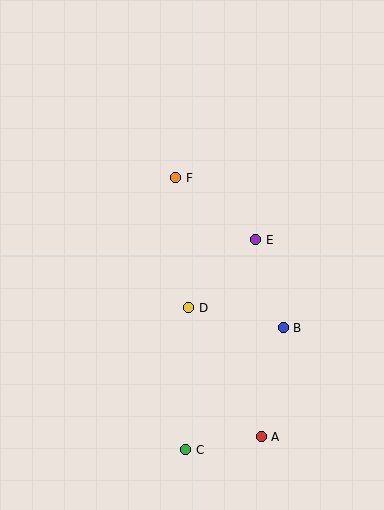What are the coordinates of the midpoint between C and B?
The midpoint between C and B is at (235, 389).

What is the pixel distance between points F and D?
The distance between F and D is 131 pixels.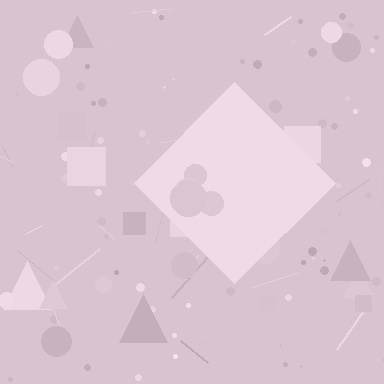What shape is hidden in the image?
A diamond is hidden in the image.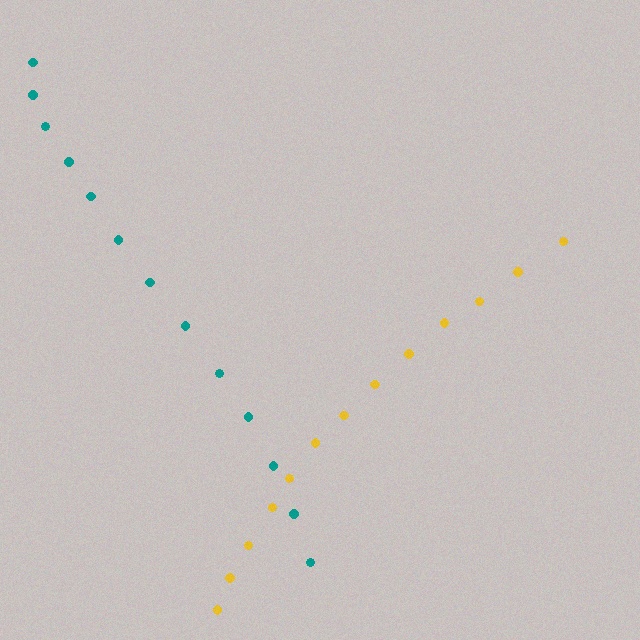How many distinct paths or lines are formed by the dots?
There are 2 distinct paths.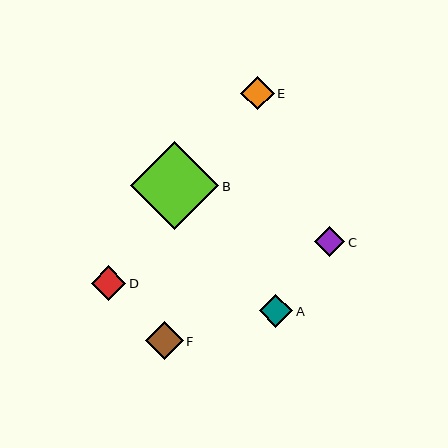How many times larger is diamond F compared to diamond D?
Diamond F is approximately 1.1 times the size of diamond D.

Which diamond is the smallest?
Diamond C is the smallest with a size of approximately 30 pixels.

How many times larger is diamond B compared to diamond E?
Diamond B is approximately 2.6 times the size of diamond E.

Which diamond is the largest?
Diamond B is the largest with a size of approximately 88 pixels.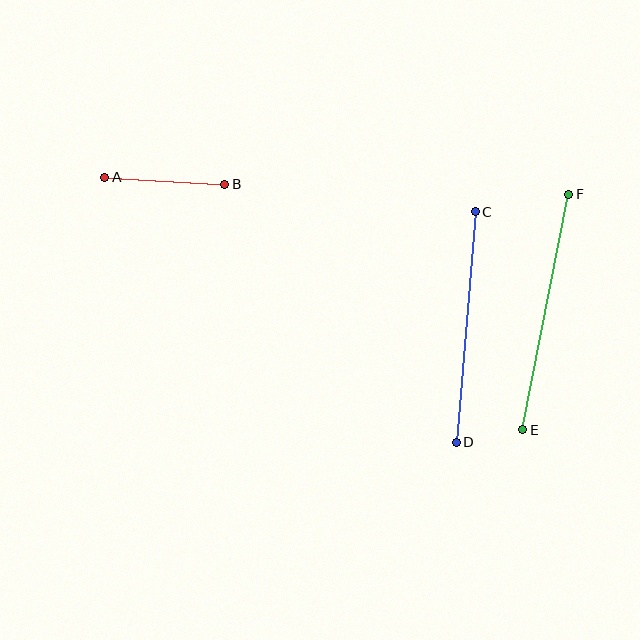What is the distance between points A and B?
The distance is approximately 120 pixels.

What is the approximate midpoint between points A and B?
The midpoint is at approximately (165, 181) pixels.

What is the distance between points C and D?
The distance is approximately 231 pixels.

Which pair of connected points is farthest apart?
Points E and F are farthest apart.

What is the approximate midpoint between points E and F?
The midpoint is at approximately (546, 312) pixels.